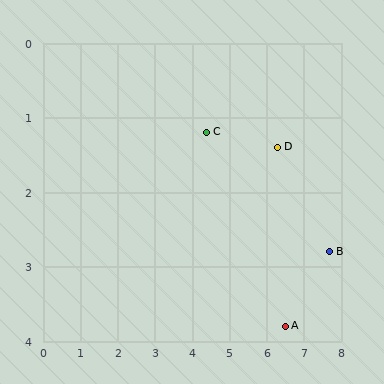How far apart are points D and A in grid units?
Points D and A are about 2.4 grid units apart.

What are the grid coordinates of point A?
Point A is at approximately (6.5, 3.8).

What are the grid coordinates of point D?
Point D is at approximately (6.3, 1.4).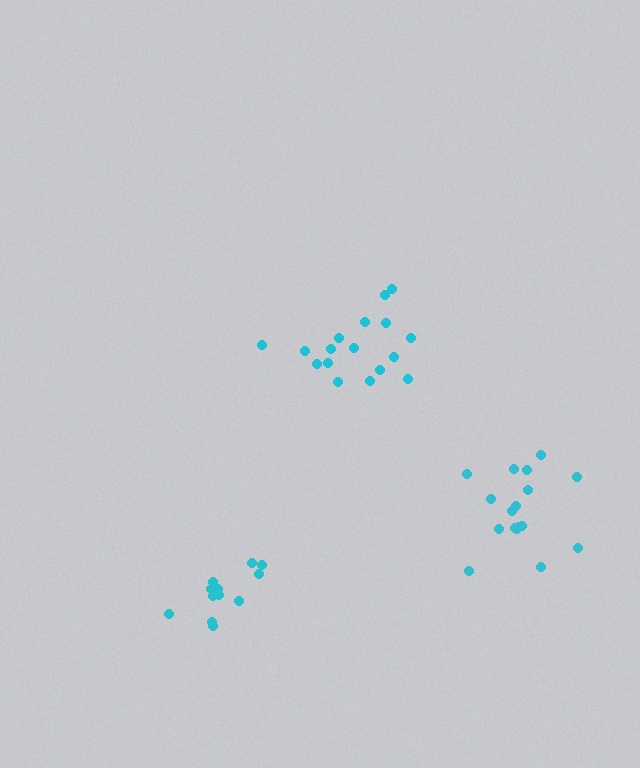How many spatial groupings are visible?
There are 3 spatial groupings.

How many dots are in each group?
Group 1: 17 dots, Group 2: 17 dots, Group 3: 12 dots (46 total).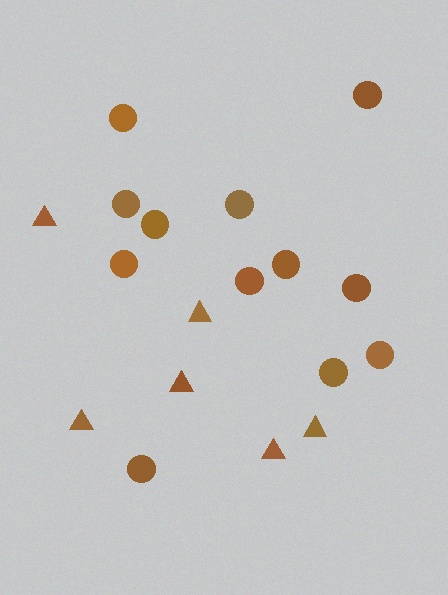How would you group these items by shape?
There are 2 groups: one group of triangles (6) and one group of circles (12).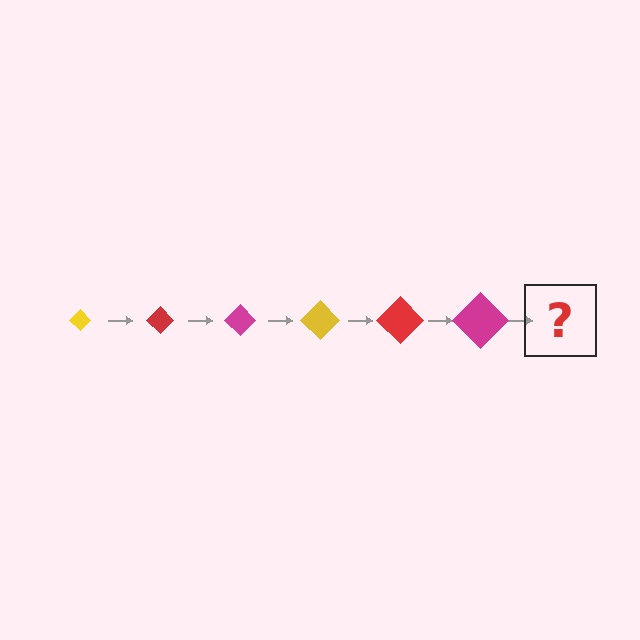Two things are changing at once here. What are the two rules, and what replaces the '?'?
The two rules are that the diamond grows larger each step and the color cycles through yellow, red, and magenta. The '?' should be a yellow diamond, larger than the previous one.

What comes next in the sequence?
The next element should be a yellow diamond, larger than the previous one.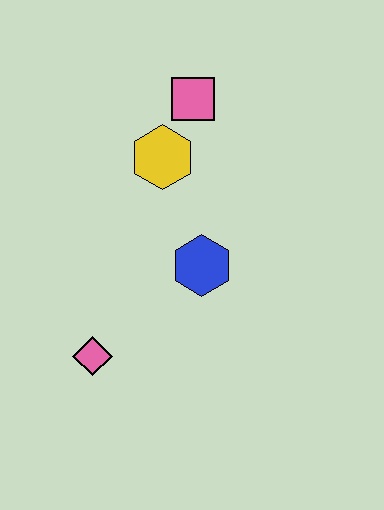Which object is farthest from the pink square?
The pink diamond is farthest from the pink square.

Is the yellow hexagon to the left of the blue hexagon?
Yes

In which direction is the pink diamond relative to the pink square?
The pink diamond is below the pink square.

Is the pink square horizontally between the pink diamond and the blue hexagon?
Yes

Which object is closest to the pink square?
The yellow hexagon is closest to the pink square.